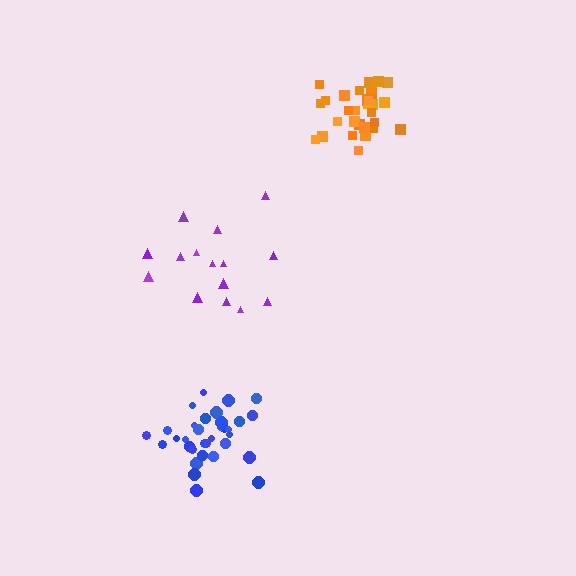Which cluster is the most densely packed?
Blue.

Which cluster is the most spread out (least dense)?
Purple.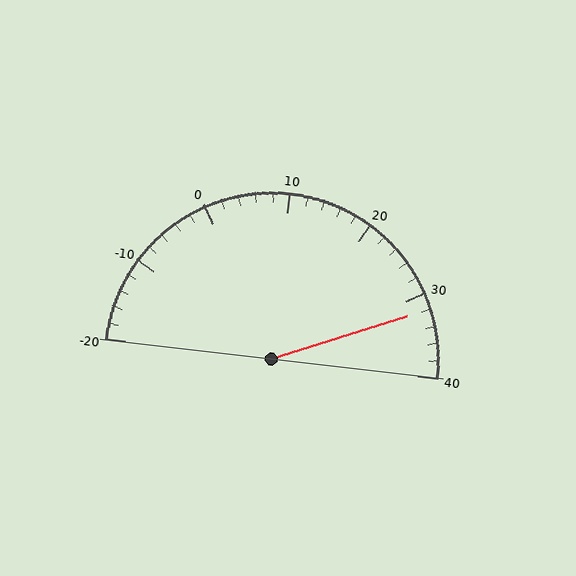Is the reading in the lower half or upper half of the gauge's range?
The reading is in the upper half of the range (-20 to 40).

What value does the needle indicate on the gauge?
The needle indicates approximately 32.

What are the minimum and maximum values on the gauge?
The gauge ranges from -20 to 40.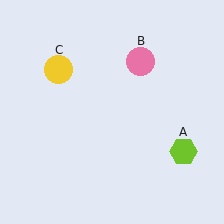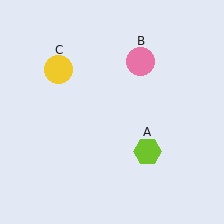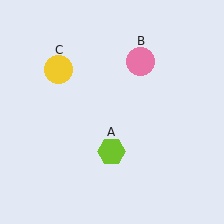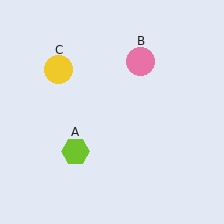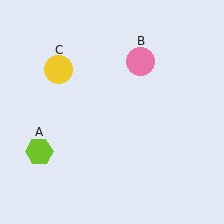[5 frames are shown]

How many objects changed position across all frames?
1 object changed position: lime hexagon (object A).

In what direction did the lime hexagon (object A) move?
The lime hexagon (object A) moved left.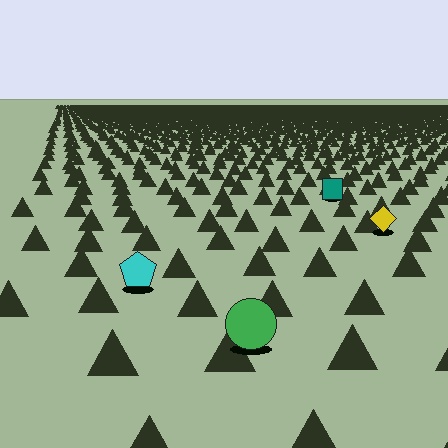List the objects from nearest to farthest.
From nearest to farthest: the green circle, the cyan pentagon, the yellow diamond, the teal square.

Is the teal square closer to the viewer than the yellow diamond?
No. The yellow diamond is closer — you can tell from the texture gradient: the ground texture is coarser near it.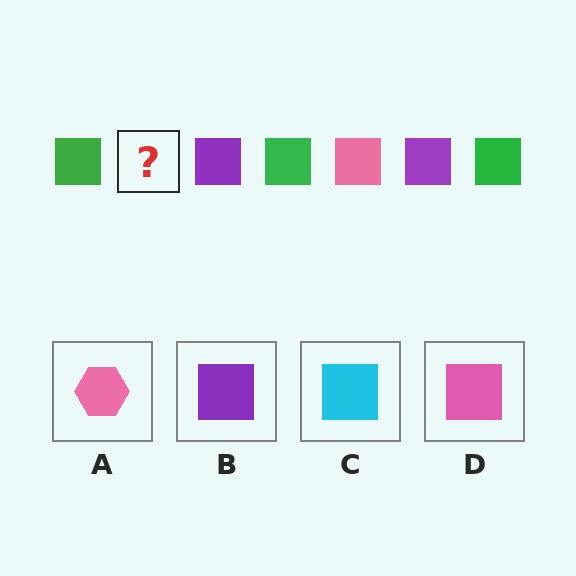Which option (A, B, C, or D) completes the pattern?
D.